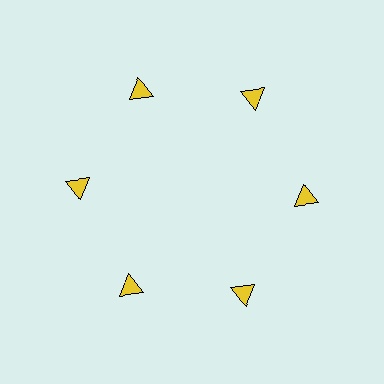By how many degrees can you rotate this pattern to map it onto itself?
The pattern maps onto itself every 60 degrees of rotation.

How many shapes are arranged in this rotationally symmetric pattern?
There are 6 shapes, arranged in 6 groups of 1.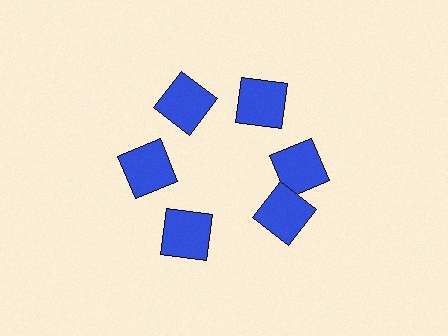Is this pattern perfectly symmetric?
No. The 6 blue squares are arranged in a ring, but one element near the 5 o'clock position is rotated out of alignment along the ring, breaking the 6-fold rotational symmetry.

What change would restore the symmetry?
The symmetry would be restored by rotating it back into even spacing with its neighbors so that all 6 squares sit at equal angles and equal distance from the center.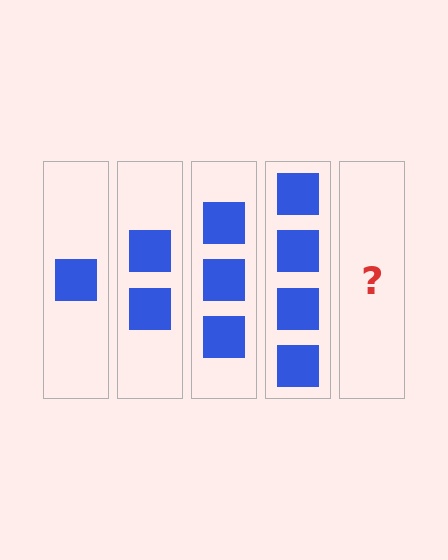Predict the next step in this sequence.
The next step is 5 squares.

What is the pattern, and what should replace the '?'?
The pattern is that each step adds one more square. The '?' should be 5 squares.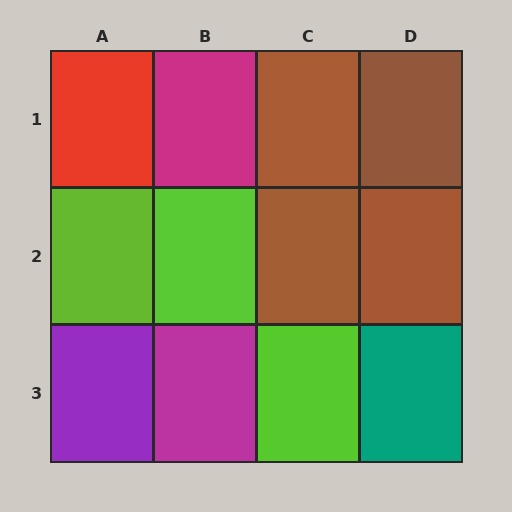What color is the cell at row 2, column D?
Brown.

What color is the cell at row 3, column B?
Magenta.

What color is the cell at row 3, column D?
Teal.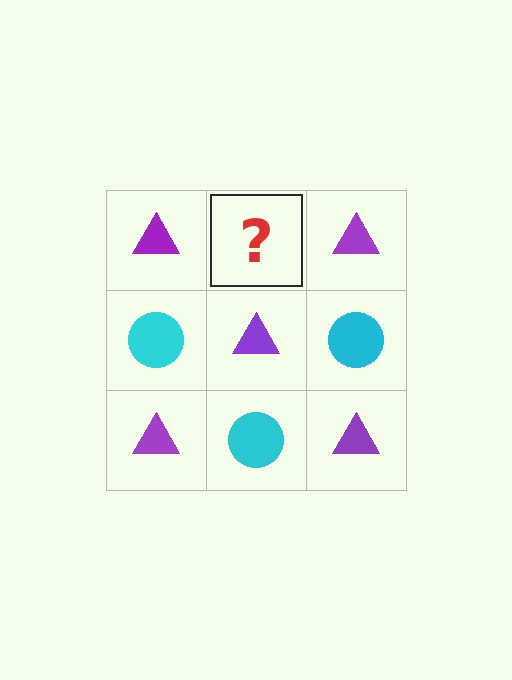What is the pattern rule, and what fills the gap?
The rule is that it alternates purple triangle and cyan circle in a checkerboard pattern. The gap should be filled with a cyan circle.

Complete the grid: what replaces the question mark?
The question mark should be replaced with a cyan circle.